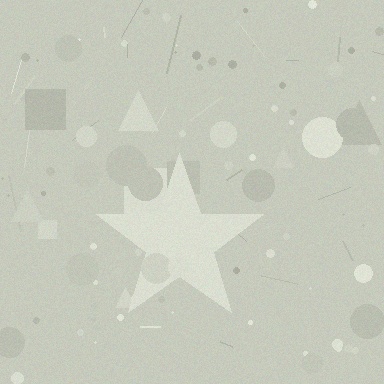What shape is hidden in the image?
A star is hidden in the image.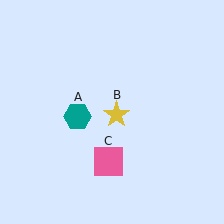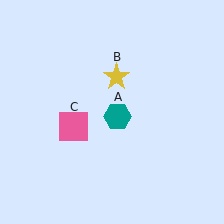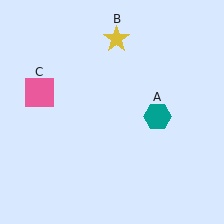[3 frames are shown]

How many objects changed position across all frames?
3 objects changed position: teal hexagon (object A), yellow star (object B), pink square (object C).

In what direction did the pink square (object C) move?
The pink square (object C) moved up and to the left.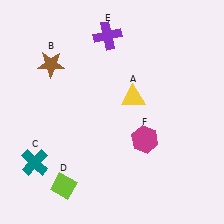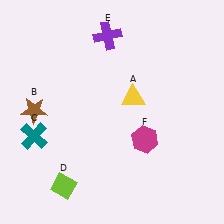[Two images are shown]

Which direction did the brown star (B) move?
The brown star (B) moved down.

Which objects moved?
The objects that moved are: the brown star (B), the teal cross (C).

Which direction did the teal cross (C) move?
The teal cross (C) moved up.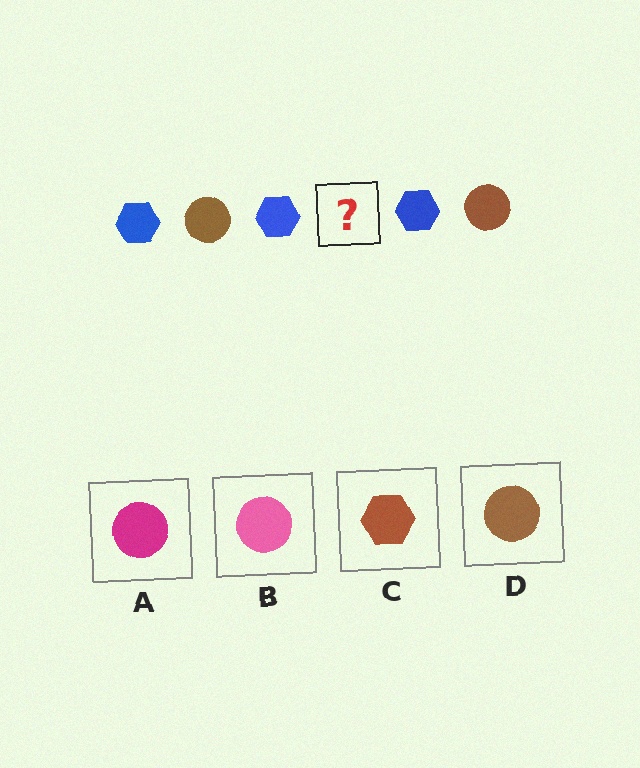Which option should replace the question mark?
Option D.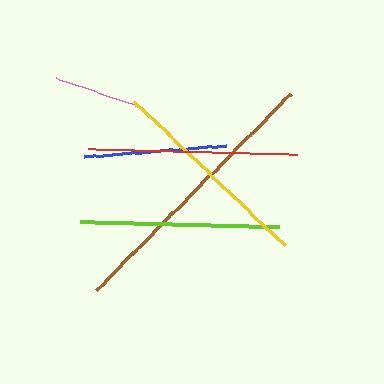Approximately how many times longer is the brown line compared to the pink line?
The brown line is approximately 3.2 times the length of the pink line.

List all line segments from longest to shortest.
From longest to shortest: brown, red, yellow, lime, blue, pink.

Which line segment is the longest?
The brown line is the longest at approximately 276 pixels.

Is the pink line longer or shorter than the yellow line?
The yellow line is longer than the pink line.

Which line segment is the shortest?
The pink line is the shortest at approximately 87 pixels.